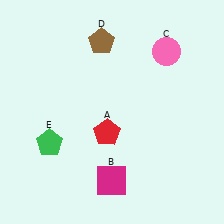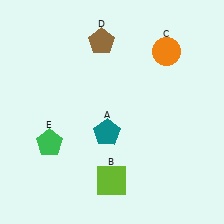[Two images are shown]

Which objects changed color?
A changed from red to teal. B changed from magenta to lime. C changed from pink to orange.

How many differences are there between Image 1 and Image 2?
There are 3 differences between the two images.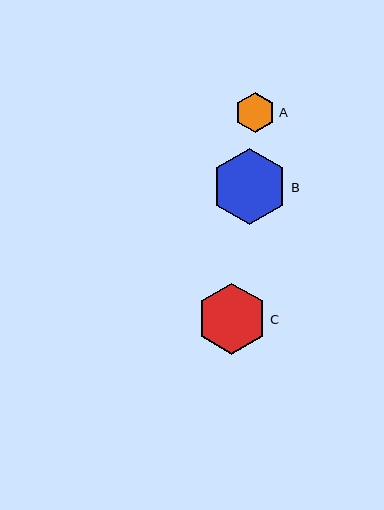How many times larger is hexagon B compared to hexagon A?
Hexagon B is approximately 1.9 times the size of hexagon A.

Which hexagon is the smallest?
Hexagon A is the smallest with a size of approximately 41 pixels.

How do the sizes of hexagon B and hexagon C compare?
Hexagon B and hexagon C are approximately the same size.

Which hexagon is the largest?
Hexagon B is the largest with a size of approximately 76 pixels.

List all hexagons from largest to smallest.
From largest to smallest: B, C, A.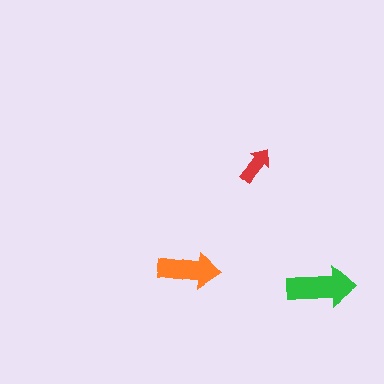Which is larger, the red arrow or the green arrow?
The green one.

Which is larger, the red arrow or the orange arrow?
The orange one.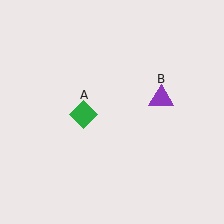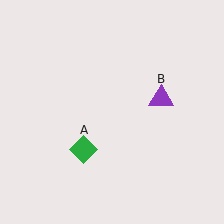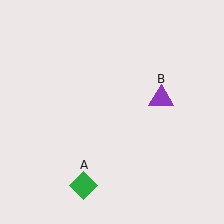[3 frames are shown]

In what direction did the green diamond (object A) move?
The green diamond (object A) moved down.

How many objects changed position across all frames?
1 object changed position: green diamond (object A).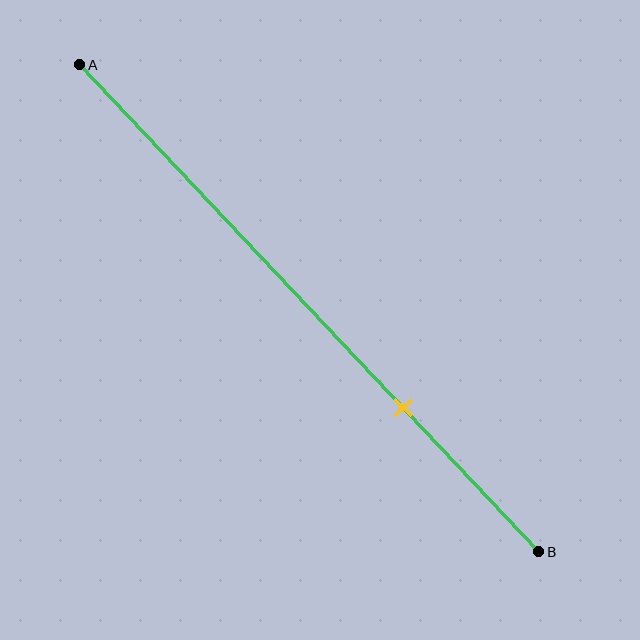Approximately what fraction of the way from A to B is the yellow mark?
The yellow mark is approximately 70% of the way from A to B.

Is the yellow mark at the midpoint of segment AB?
No, the mark is at about 70% from A, not at the 50% midpoint.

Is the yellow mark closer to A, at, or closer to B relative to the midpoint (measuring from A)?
The yellow mark is closer to point B than the midpoint of segment AB.